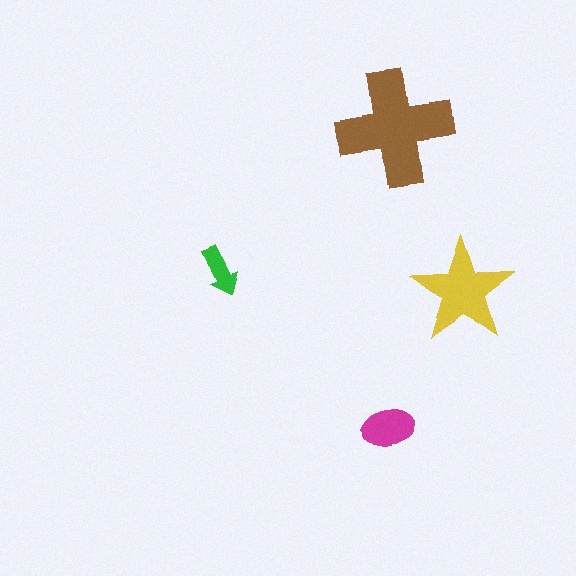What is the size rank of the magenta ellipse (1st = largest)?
3rd.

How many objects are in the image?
There are 4 objects in the image.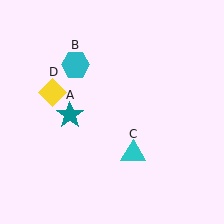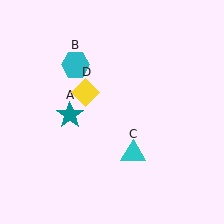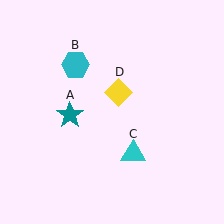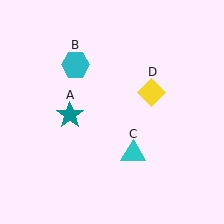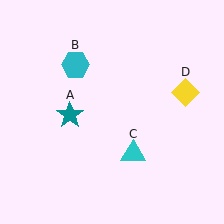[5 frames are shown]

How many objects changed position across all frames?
1 object changed position: yellow diamond (object D).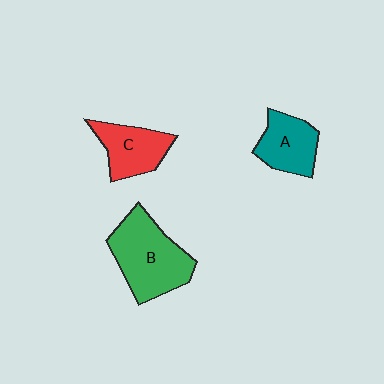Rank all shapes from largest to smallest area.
From largest to smallest: B (green), C (red), A (teal).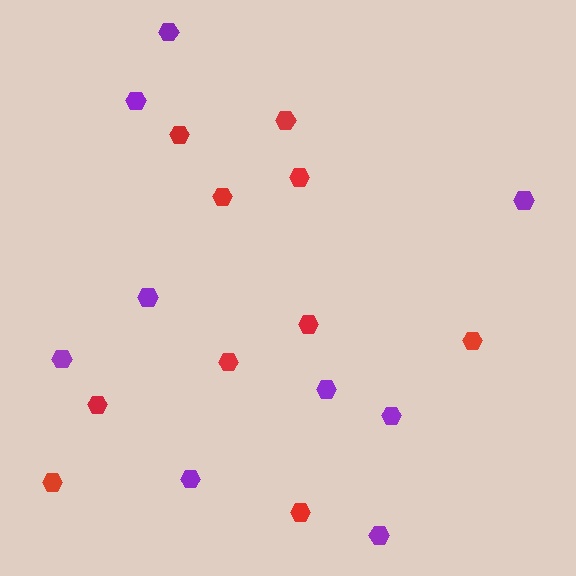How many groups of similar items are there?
There are 2 groups: one group of red hexagons (10) and one group of purple hexagons (9).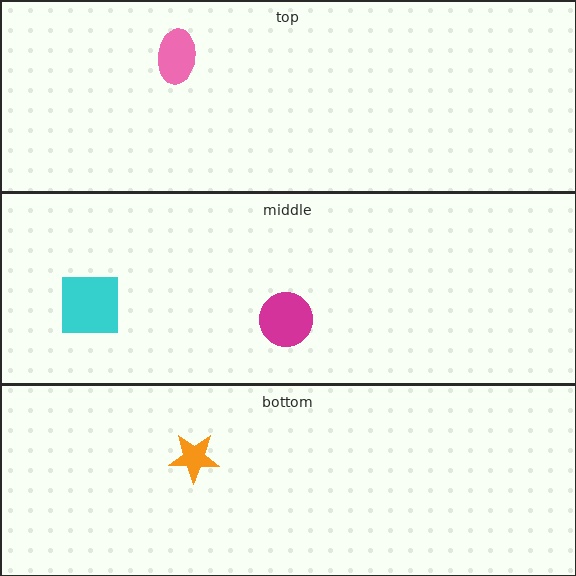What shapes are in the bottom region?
The orange star.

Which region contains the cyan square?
The middle region.